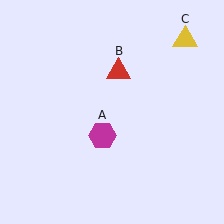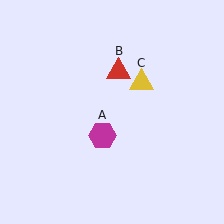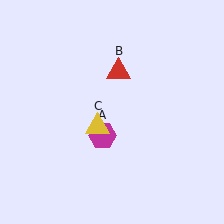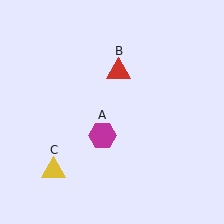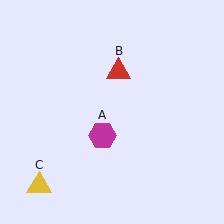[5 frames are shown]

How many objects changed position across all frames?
1 object changed position: yellow triangle (object C).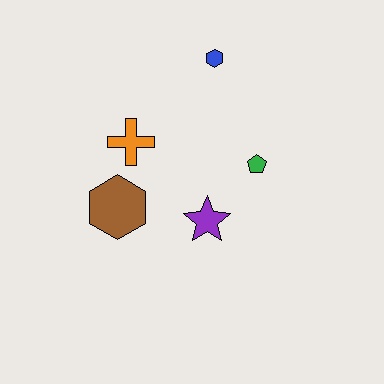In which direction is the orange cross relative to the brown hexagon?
The orange cross is above the brown hexagon.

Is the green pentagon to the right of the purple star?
Yes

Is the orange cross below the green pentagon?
No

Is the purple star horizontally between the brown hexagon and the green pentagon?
Yes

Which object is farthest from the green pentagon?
The brown hexagon is farthest from the green pentagon.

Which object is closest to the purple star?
The green pentagon is closest to the purple star.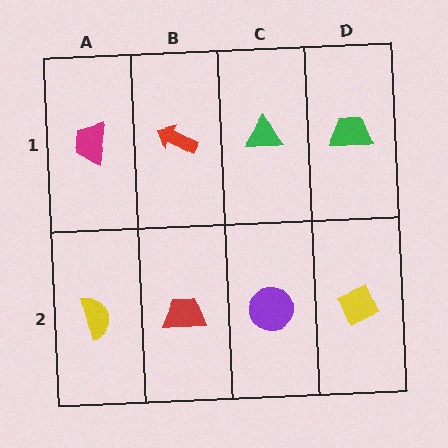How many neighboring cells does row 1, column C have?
3.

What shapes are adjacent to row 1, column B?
A red trapezoid (row 2, column B), a magenta trapezoid (row 1, column A), a green triangle (row 1, column C).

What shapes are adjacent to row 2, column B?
A red arrow (row 1, column B), a yellow semicircle (row 2, column A), a purple circle (row 2, column C).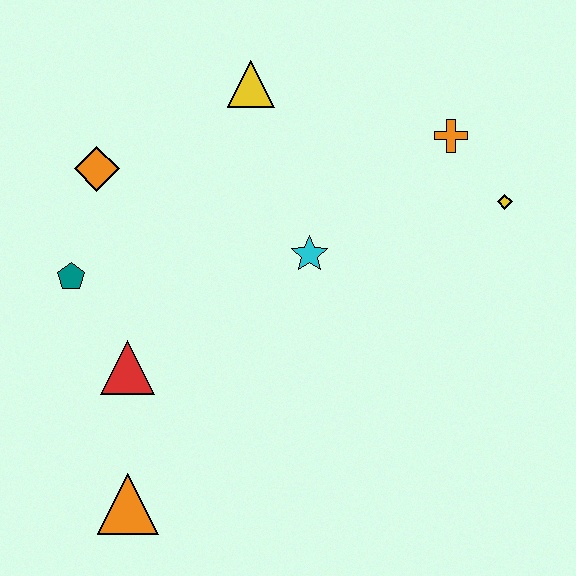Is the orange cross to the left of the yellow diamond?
Yes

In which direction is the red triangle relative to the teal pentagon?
The red triangle is below the teal pentagon.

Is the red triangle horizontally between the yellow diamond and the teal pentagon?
Yes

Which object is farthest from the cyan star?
The orange triangle is farthest from the cyan star.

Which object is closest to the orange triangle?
The red triangle is closest to the orange triangle.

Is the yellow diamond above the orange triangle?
Yes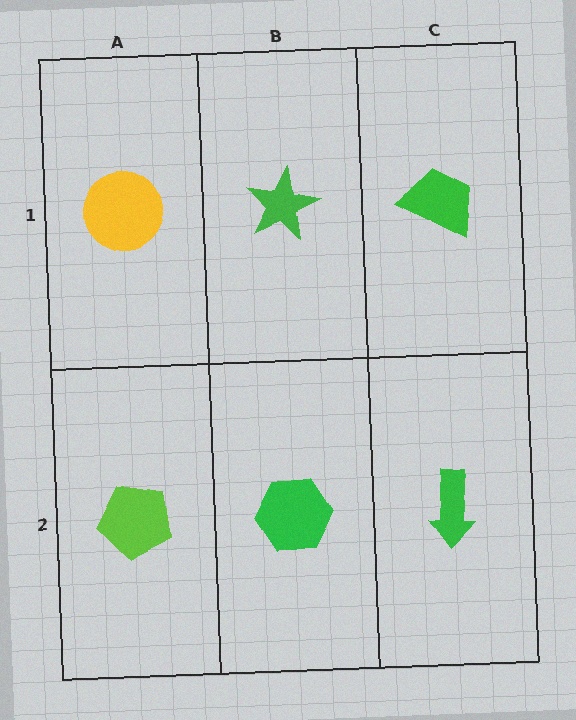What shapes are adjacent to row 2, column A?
A yellow circle (row 1, column A), a green hexagon (row 2, column B).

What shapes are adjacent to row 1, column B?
A green hexagon (row 2, column B), a yellow circle (row 1, column A), a green trapezoid (row 1, column C).